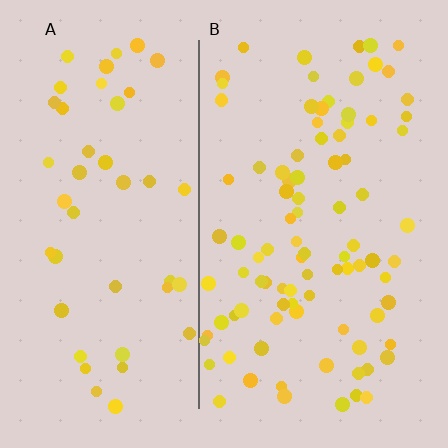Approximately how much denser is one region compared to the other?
Approximately 2.0× — region B over region A.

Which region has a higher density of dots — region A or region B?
B (the right).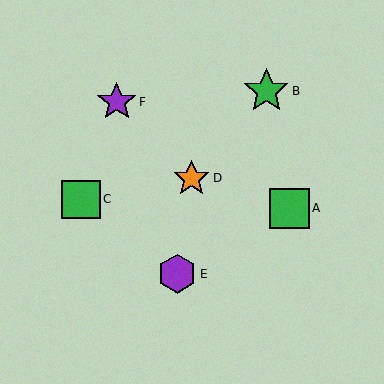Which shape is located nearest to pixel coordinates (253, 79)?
The green star (labeled B) at (267, 91) is nearest to that location.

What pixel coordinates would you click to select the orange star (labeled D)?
Click at (192, 178) to select the orange star D.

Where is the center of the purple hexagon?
The center of the purple hexagon is at (177, 274).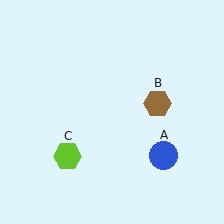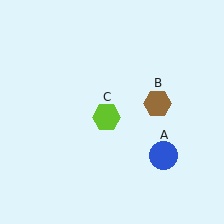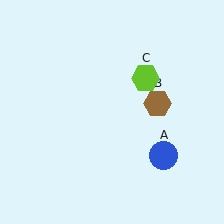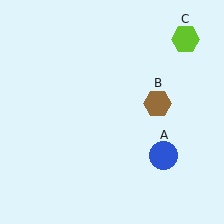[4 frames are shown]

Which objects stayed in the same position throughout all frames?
Blue circle (object A) and brown hexagon (object B) remained stationary.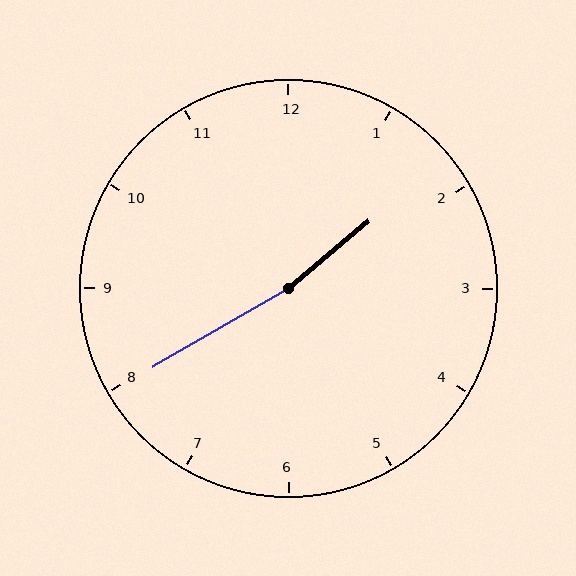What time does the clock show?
1:40.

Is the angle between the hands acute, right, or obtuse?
It is obtuse.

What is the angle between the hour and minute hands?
Approximately 170 degrees.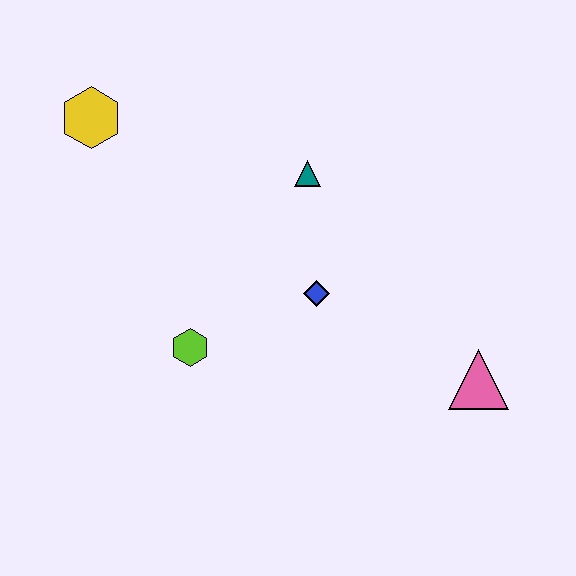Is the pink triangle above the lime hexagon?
No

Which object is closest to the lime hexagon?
The blue diamond is closest to the lime hexagon.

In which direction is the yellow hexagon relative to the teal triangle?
The yellow hexagon is to the left of the teal triangle.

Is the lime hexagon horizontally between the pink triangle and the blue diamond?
No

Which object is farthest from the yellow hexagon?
The pink triangle is farthest from the yellow hexagon.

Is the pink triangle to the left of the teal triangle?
No